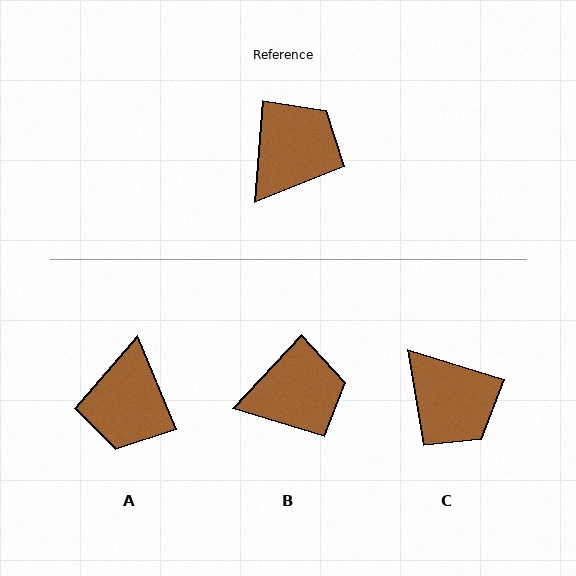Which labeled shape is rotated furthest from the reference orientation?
A, about 153 degrees away.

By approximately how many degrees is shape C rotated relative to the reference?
Approximately 102 degrees clockwise.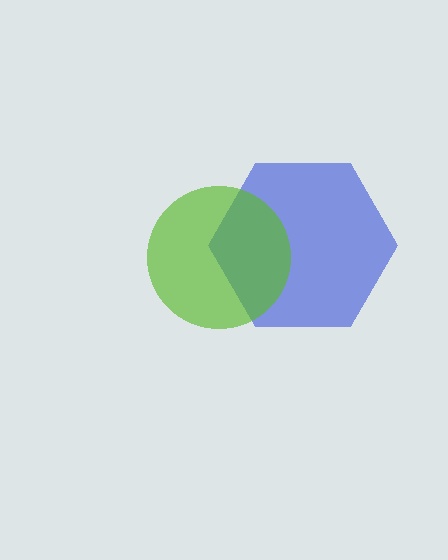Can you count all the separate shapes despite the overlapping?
Yes, there are 2 separate shapes.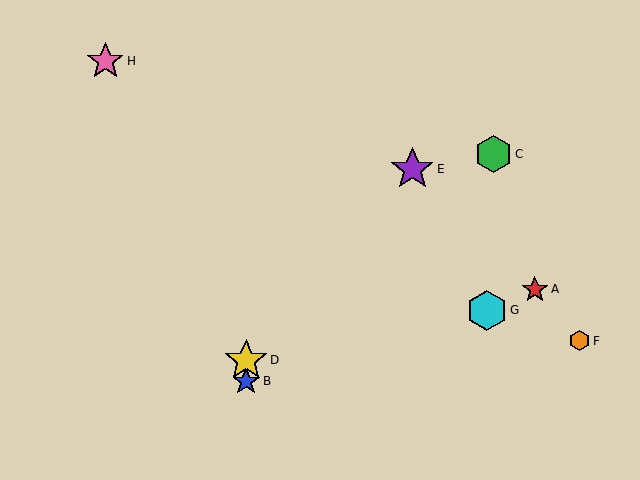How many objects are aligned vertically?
2 objects (B, D) are aligned vertically.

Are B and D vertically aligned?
Yes, both are at x≈246.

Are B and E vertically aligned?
No, B is at x≈246 and E is at x≈412.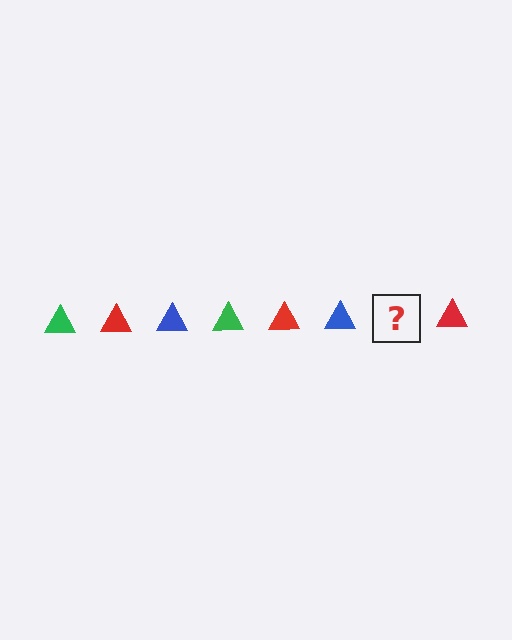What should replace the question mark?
The question mark should be replaced with a green triangle.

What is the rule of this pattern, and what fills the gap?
The rule is that the pattern cycles through green, red, blue triangles. The gap should be filled with a green triangle.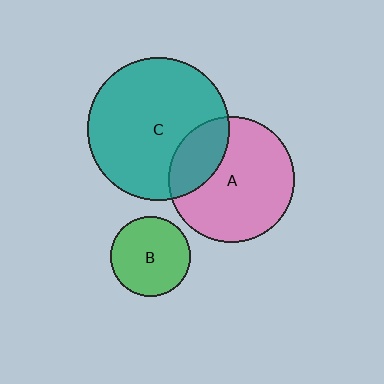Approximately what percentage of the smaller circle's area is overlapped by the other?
Approximately 25%.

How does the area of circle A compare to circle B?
Approximately 2.5 times.